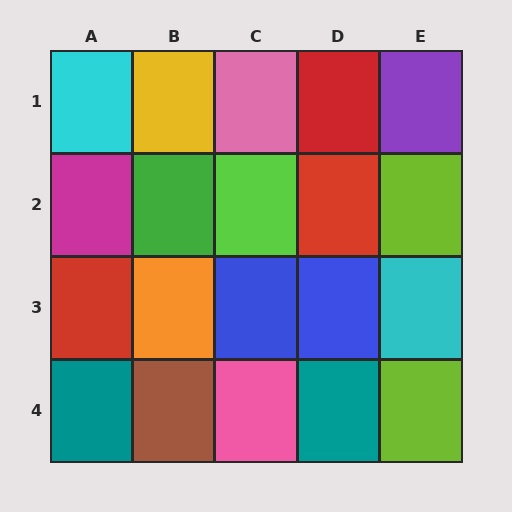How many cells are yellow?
1 cell is yellow.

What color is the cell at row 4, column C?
Pink.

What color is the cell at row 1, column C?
Pink.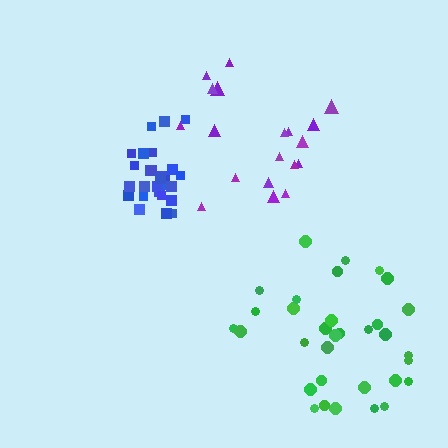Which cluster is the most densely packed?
Blue.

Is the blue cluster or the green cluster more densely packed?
Blue.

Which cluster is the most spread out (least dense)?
Purple.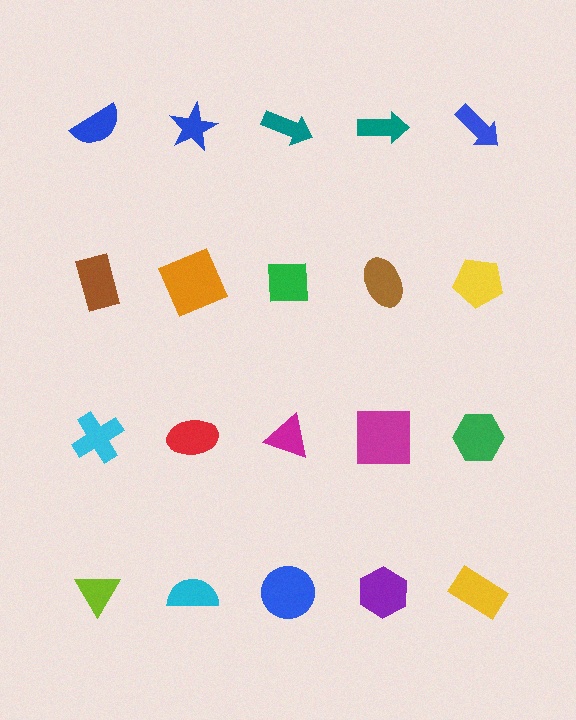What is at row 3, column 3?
A magenta triangle.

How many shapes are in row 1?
5 shapes.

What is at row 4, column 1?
A lime triangle.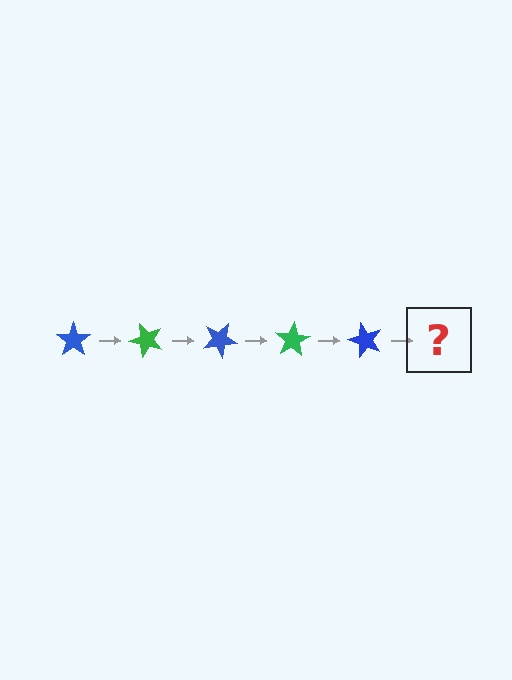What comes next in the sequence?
The next element should be a green star, rotated 250 degrees from the start.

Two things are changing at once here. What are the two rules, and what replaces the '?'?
The two rules are that it rotates 50 degrees each step and the color cycles through blue and green. The '?' should be a green star, rotated 250 degrees from the start.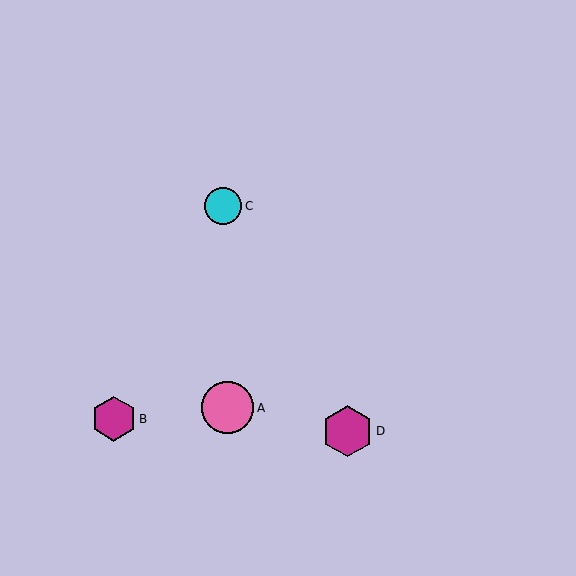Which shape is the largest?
The pink circle (labeled A) is the largest.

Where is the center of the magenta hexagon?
The center of the magenta hexagon is at (348, 431).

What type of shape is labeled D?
Shape D is a magenta hexagon.